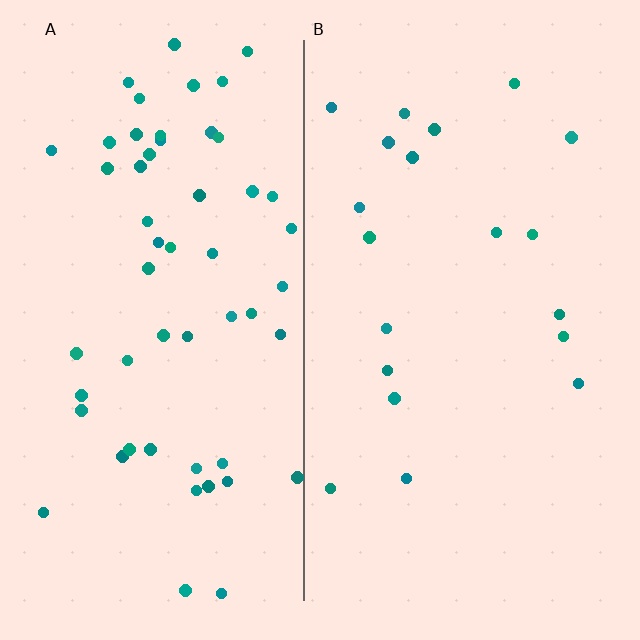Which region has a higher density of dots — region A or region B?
A (the left).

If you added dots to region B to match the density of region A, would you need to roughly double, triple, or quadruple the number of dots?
Approximately triple.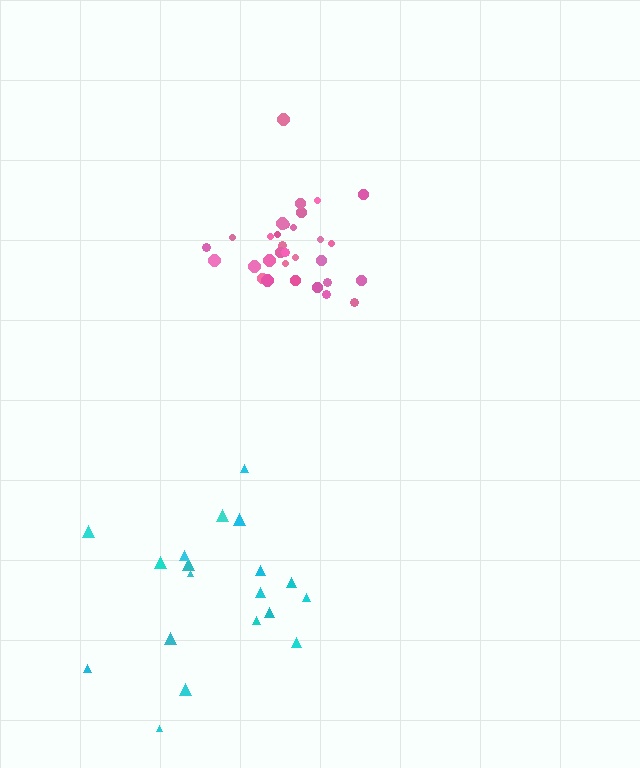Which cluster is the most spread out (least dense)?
Cyan.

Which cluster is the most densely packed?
Pink.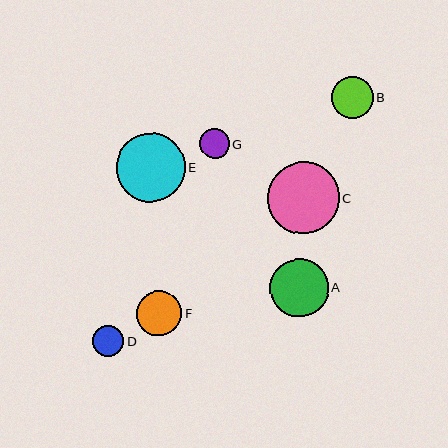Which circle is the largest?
Circle C is the largest with a size of approximately 72 pixels.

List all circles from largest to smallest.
From largest to smallest: C, E, A, F, B, D, G.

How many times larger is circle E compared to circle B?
Circle E is approximately 1.6 times the size of circle B.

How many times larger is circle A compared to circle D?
Circle A is approximately 1.9 times the size of circle D.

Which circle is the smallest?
Circle G is the smallest with a size of approximately 29 pixels.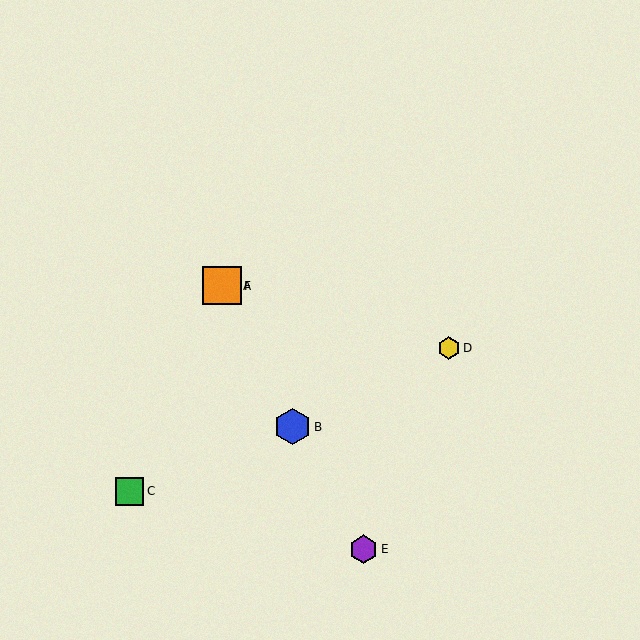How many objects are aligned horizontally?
2 objects (A, F) are aligned horizontally.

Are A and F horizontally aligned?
Yes, both are at y≈286.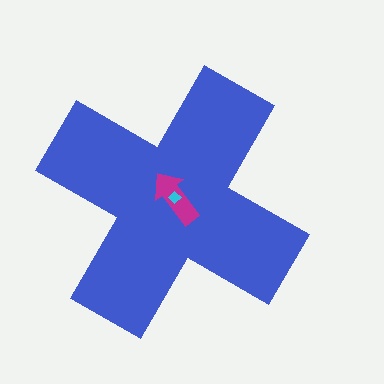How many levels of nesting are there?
3.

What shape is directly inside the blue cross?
The magenta arrow.